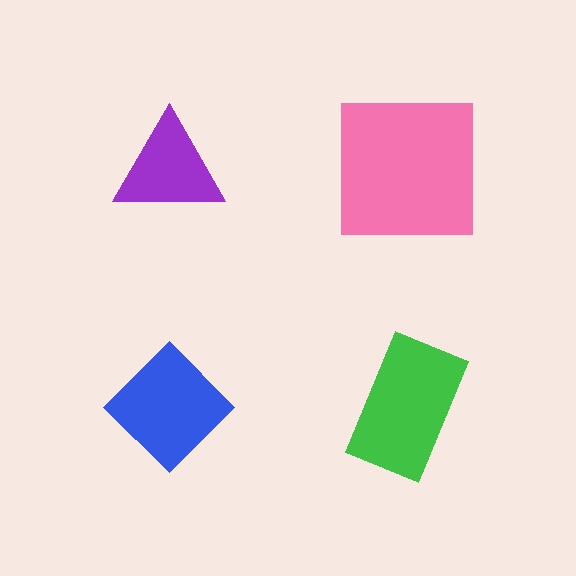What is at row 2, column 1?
A blue diamond.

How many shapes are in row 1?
2 shapes.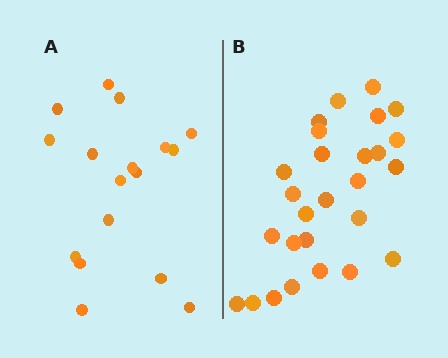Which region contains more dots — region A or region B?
Region B (the right region) has more dots.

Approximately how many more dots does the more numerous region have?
Region B has roughly 10 or so more dots than region A.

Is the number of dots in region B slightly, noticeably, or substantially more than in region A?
Region B has substantially more. The ratio is roughly 1.6 to 1.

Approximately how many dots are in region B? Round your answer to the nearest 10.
About 30 dots. (The exact count is 27, which rounds to 30.)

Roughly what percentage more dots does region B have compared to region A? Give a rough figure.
About 60% more.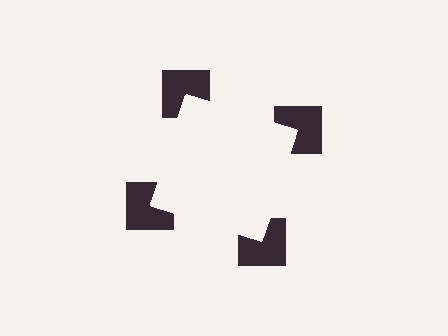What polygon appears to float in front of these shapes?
An illusory square — its edges are inferred from the aligned wedge cuts in the notched squares, not physically drawn.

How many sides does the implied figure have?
4 sides.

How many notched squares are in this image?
There are 4 — one at each vertex of the illusory square.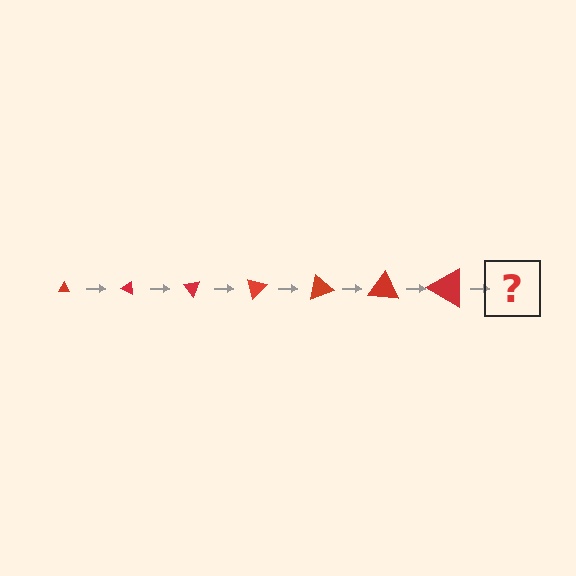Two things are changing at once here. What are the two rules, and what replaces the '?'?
The two rules are that the triangle grows larger each step and it rotates 25 degrees each step. The '?' should be a triangle, larger than the previous one and rotated 175 degrees from the start.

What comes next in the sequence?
The next element should be a triangle, larger than the previous one and rotated 175 degrees from the start.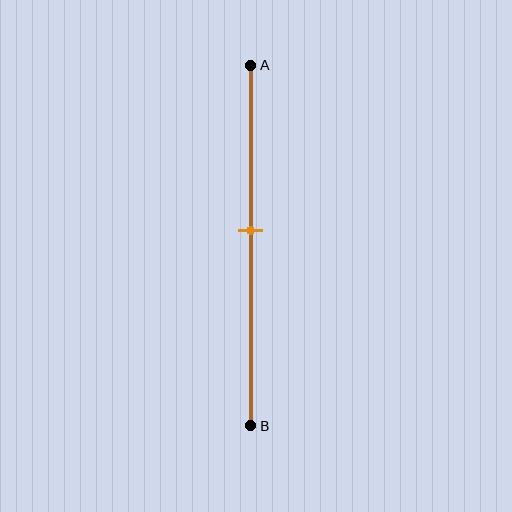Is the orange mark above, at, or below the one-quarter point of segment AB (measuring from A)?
The orange mark is below the one-quarter point of segment AB.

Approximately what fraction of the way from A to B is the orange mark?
The orange mark is approximately 45% of the way from A to B.